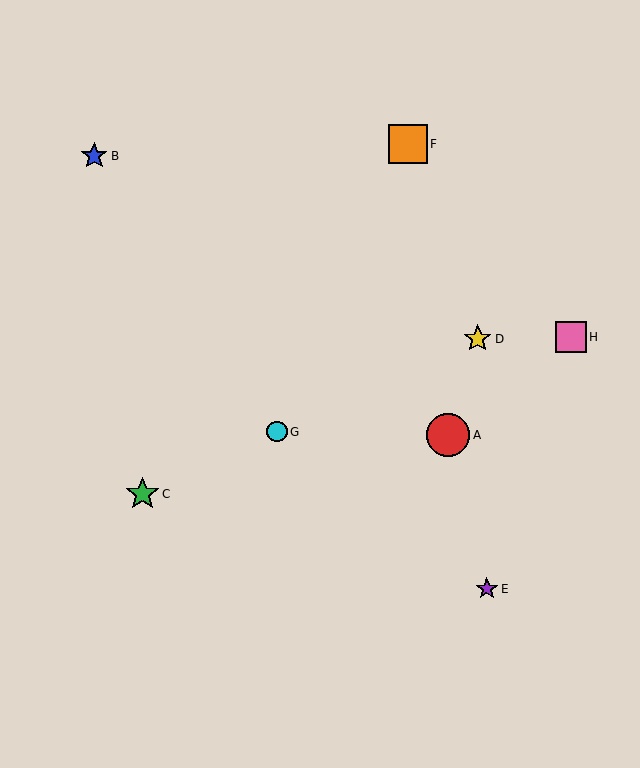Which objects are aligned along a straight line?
Objects C, D, G are aligned along a straight line.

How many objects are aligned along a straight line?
3 objects (C, D, G) are aligned along a straight line.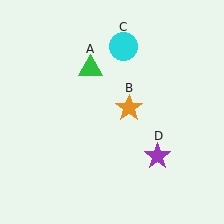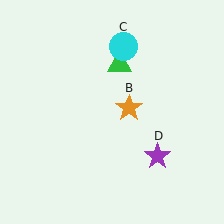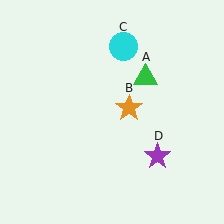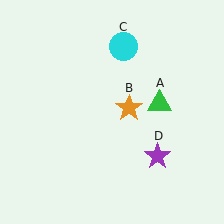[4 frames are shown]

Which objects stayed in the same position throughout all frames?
Orange star (object B) and cyan circle (object C) and purple star (object D) remained stationary.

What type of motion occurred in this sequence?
The green triangle (object A) rotated clockwise around the center of the scene.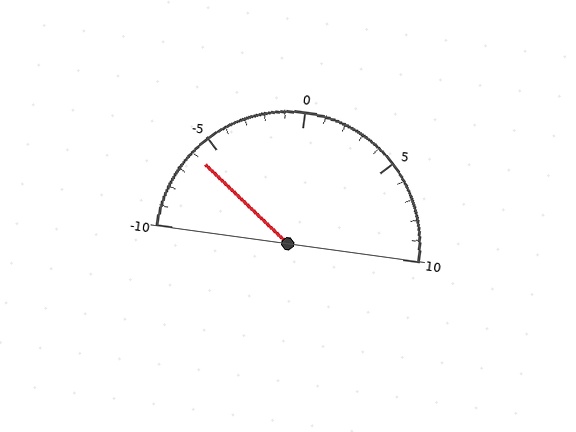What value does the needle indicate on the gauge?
The needle indicates approximately -6.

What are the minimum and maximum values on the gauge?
The gauge ranges from -10 to 10.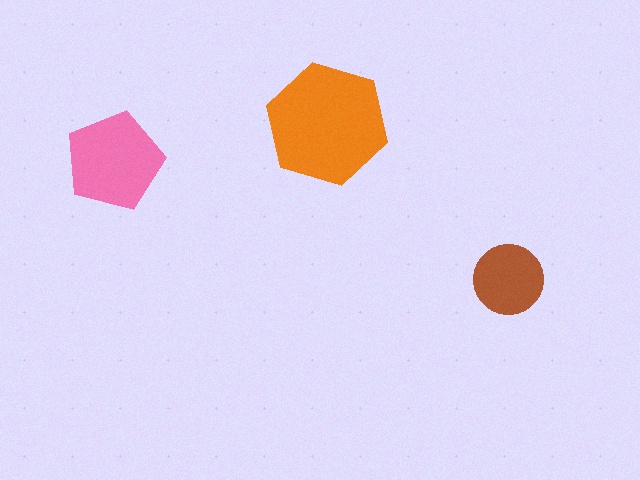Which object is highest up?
The orange hexagon is topmost.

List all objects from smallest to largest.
The brown circle, the pink pentagon, the orange hexagon.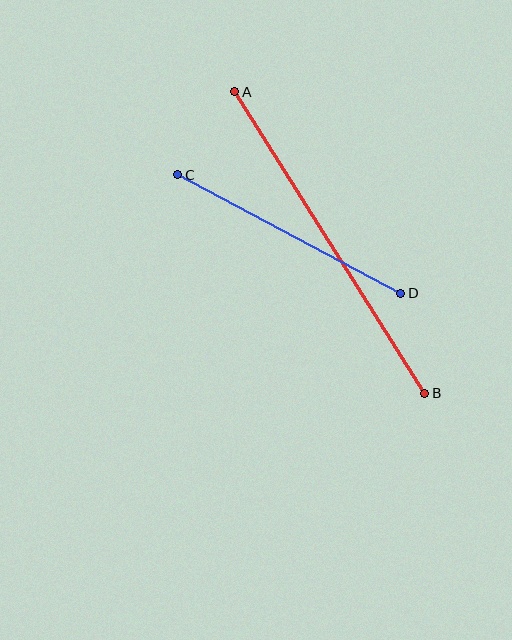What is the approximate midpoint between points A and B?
The midpoint is at approximately (330, 242) pixels.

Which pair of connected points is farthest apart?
Points A and B are farthest apart.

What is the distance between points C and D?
The distance is approximately 252 pixels.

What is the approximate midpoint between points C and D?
The midpoint is at approximately (289, 234) pixels.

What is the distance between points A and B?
The distance is approximately 356 pixels.